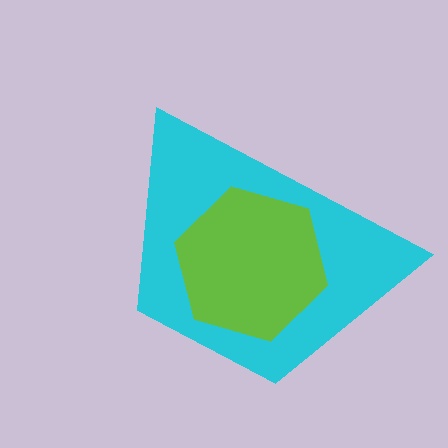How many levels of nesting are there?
2.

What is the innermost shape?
The lime hexagon.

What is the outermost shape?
The cyan trapezoid.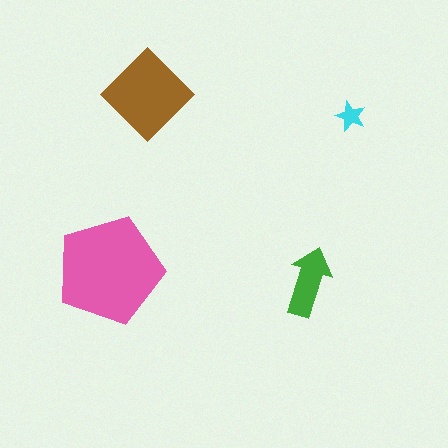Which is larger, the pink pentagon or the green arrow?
The pink pentagon.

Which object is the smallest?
The cyan star.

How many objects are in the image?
There are 4 objects in the image.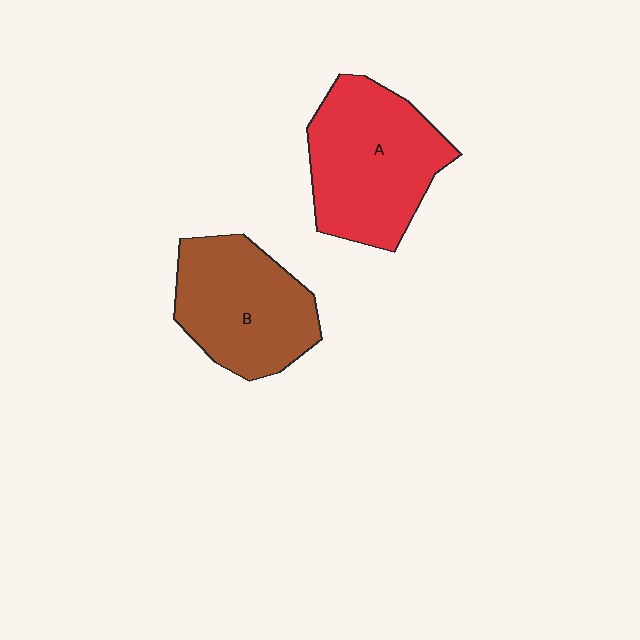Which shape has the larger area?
Shape A (red).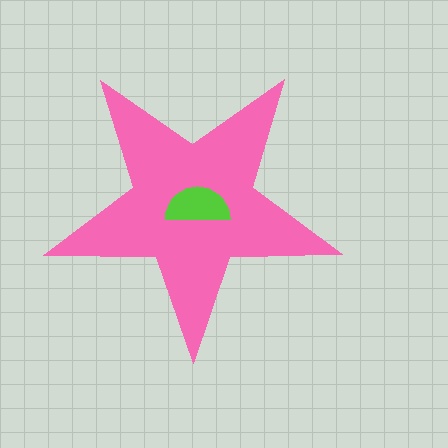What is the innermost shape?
The lime semicircle.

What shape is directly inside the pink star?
The lime semicircle.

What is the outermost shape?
The pink star.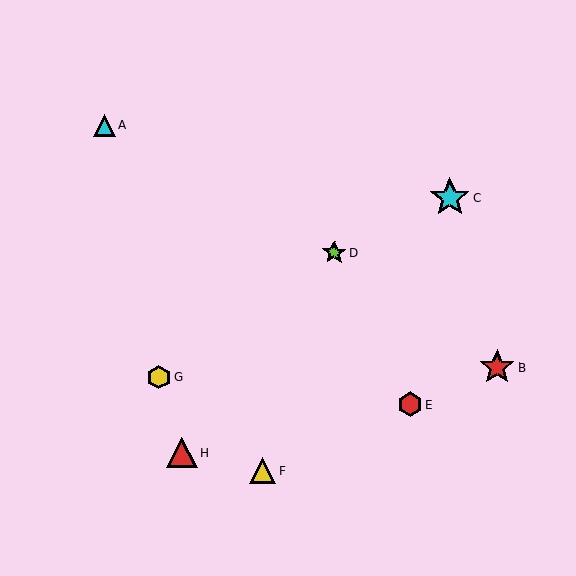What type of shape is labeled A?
Shape A is a cyan triangle.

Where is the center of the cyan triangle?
The center of the cyan triangle is at (104, 125).